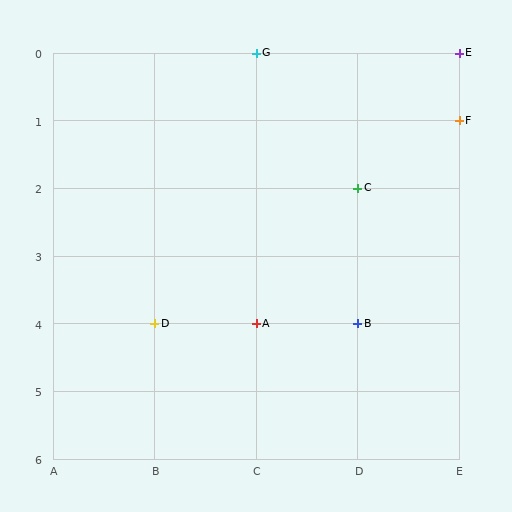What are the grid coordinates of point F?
Point F is at grid coordinates (E, 1).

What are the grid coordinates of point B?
Point B is at grid coordinates (D, 4).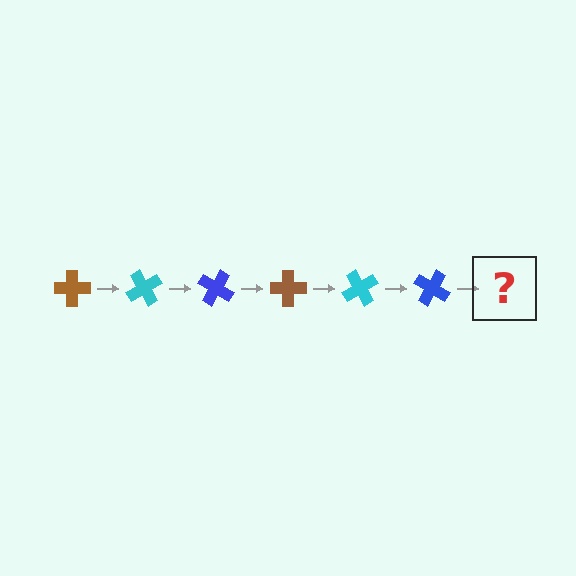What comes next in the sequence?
The next element should be a brown cross, rotated 360 degrees from the start.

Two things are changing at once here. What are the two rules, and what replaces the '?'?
The two rules are that it rotates 60 degrees each step and the color cycles through brown, cyan, and blue. The '?' should be a brown cross, rotated 360 degrees from the start.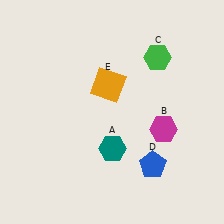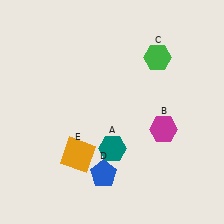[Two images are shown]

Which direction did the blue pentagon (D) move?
The blue pentagon (D) moved left.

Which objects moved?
The objects that moved are: the blue pentagon (D), the orange square (E).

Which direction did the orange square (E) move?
The orange square (E) moved down.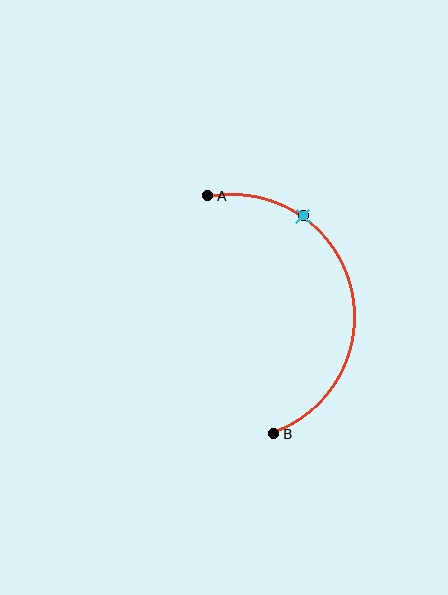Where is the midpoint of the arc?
The arc midpoint is the point on the curve farthest from the straight line joining A and B. It sits to the right of that line.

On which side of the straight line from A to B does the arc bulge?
The arc bulges to the right of the straight line connecting A and B.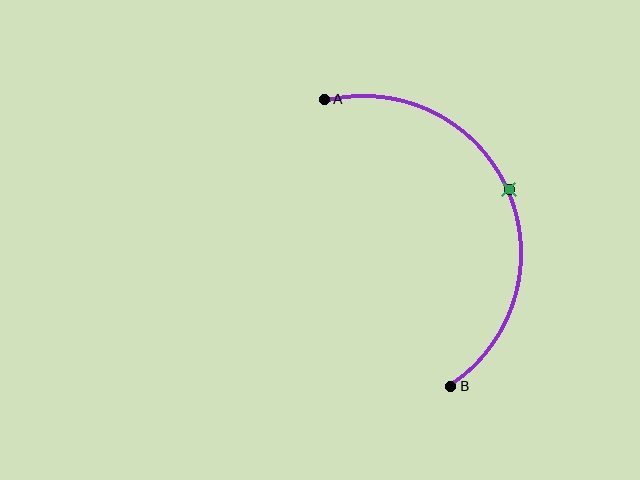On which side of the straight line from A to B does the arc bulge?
The arc bulges to the right of the straight line connecting A and B.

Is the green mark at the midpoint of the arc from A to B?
Yes. The green mark lies on the arc at equal arc-length from both A and B — it is the arc midpoint.